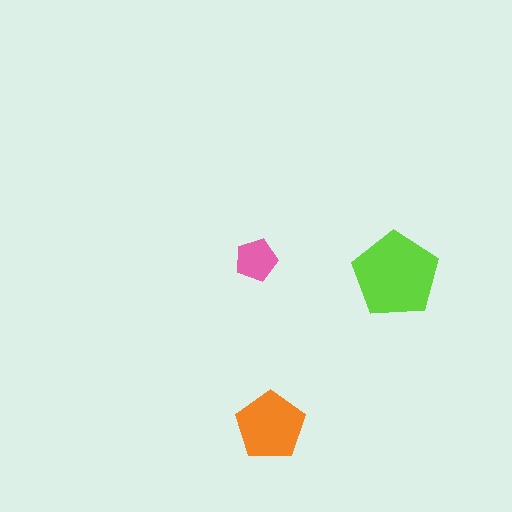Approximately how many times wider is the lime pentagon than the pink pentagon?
About 2 times wider.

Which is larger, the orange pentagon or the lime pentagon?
The lime one.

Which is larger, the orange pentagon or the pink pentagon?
The orange one.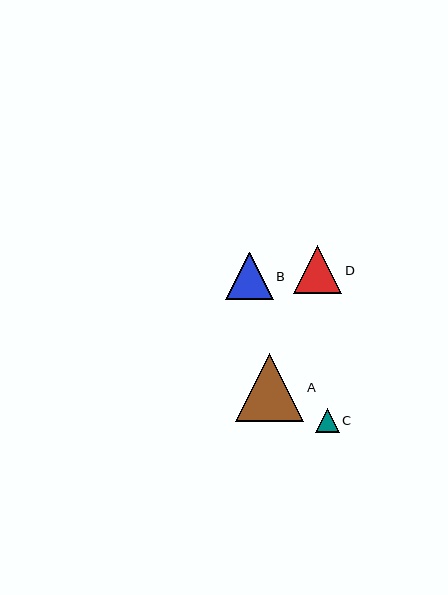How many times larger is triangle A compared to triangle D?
Triangle A is approximately 1.4 times the size of triangle D.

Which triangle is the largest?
Triangle A is the largest with a size of approximately 68 pixels.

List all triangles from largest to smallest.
From largest to smallest: A, D, B, C.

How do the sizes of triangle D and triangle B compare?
Triangle D and triangle B are approximately the same size.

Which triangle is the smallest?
Triangle C is the smallest with a size of approximately 24 pixels.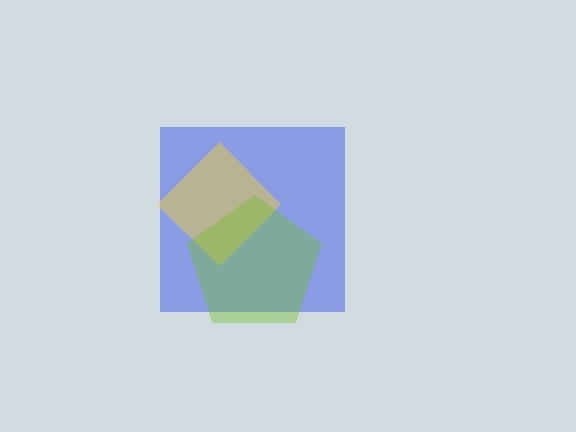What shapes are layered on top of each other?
The layered shapes are: a blue square, a yellow diamond, a lime pentagon.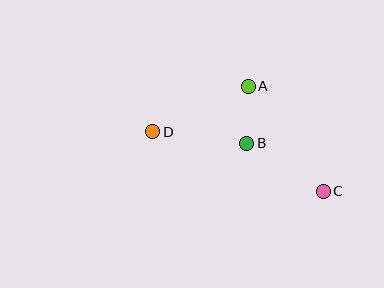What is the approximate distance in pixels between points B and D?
The distance between B and D is approximately 95 pixels.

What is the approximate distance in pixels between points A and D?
The distance between A and D is approximately 106 pixels.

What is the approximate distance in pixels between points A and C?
The distance between A and C is approximately 129 pixels.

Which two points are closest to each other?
Points A and B are closest to each other.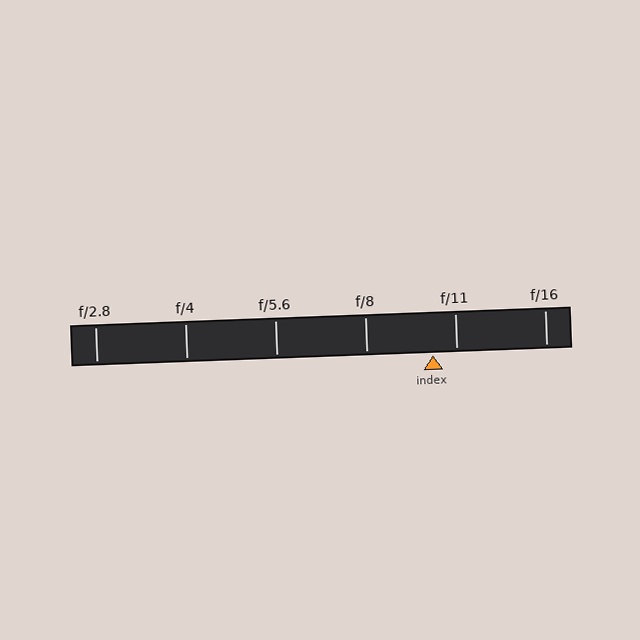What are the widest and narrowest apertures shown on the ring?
The widest aperture shown is f/2.8 and the narrowest is f/16.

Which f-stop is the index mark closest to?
The index mark is closest to f/11.